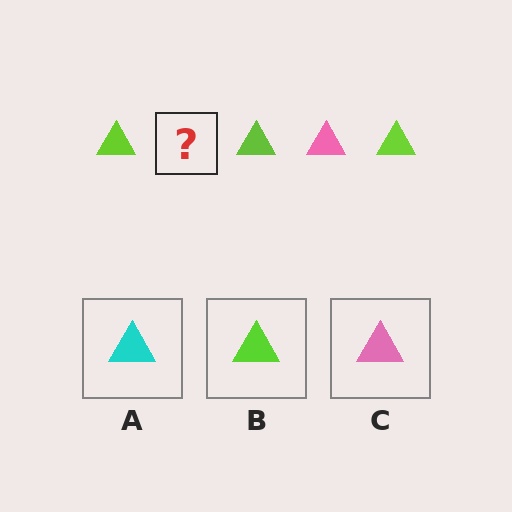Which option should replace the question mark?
Option C.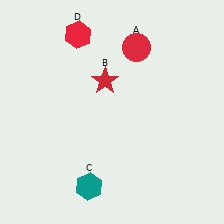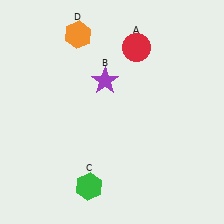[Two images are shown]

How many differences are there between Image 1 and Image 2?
There are 3 differences between the two images.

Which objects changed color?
B changed from red to purple. C changed from teal to green. D changed from red to orange.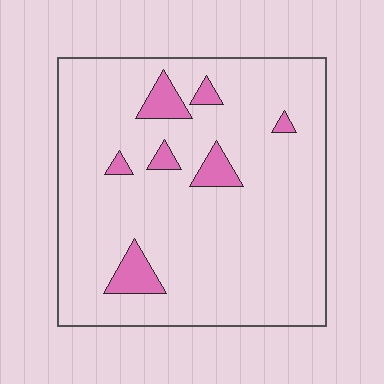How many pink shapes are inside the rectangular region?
7.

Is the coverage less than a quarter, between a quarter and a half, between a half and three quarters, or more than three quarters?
Less than a quarter.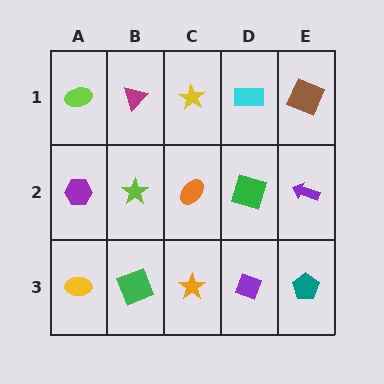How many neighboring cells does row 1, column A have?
2.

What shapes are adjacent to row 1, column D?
A green square (row 2, column D), a yellow star (row 1, column C), a brown square (row 1, column E).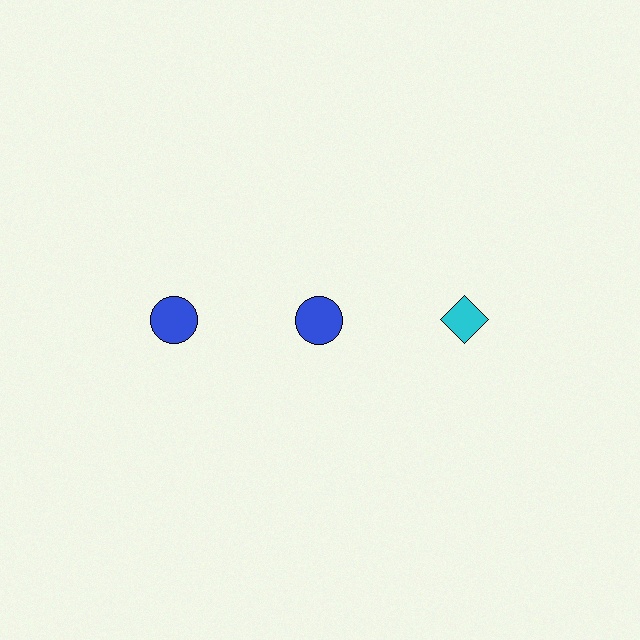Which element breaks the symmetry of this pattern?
The cyan diamond in the top row, center column breaks the symmetry. All other shapes are blue circles.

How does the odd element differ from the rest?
It differs in both color (cyan instead of blue) and shape (diamond instead of circle).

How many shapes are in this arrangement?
There are 3 shapes arranged in a grid pattern.